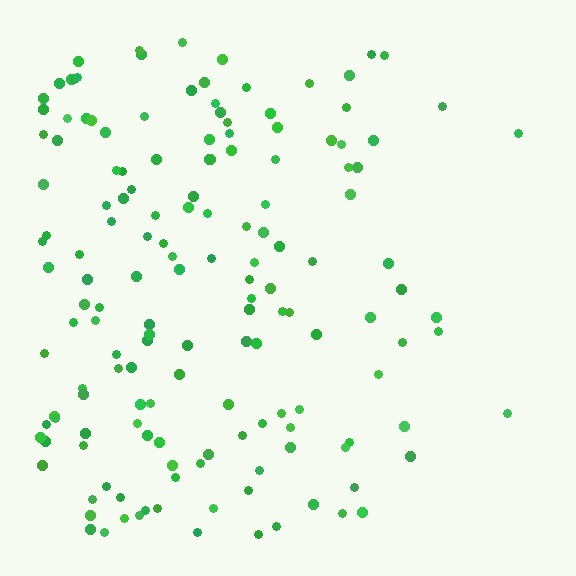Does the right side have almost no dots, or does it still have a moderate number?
Still a moderate number, just noticeably fewer than the left.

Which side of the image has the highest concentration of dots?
The left.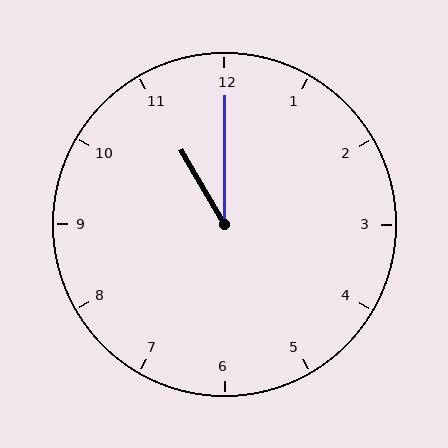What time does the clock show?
11:00.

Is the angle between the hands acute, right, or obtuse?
It is acute.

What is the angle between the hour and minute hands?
Approximately 30 degrees.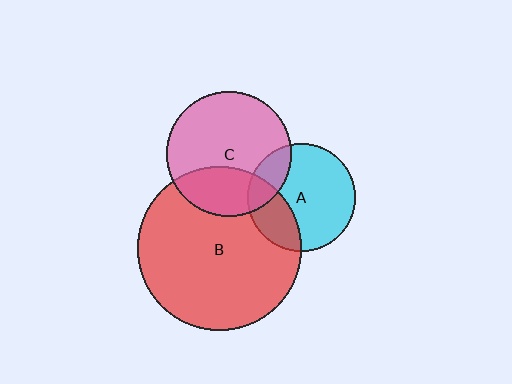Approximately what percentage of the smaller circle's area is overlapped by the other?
Approximately 30%.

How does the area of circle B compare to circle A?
Approximately 2.3 times.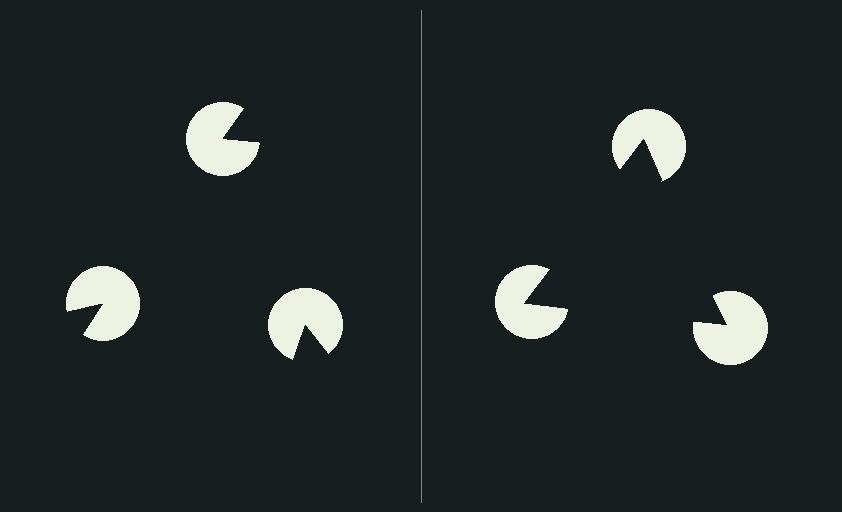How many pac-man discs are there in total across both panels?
6 — 3 on each side.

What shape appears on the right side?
An illusory triangle.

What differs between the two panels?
The pac-man discs are positioned identically on both sides; only the wedge orientations differ. On the right they align to a triangle; on the left they are misaligned.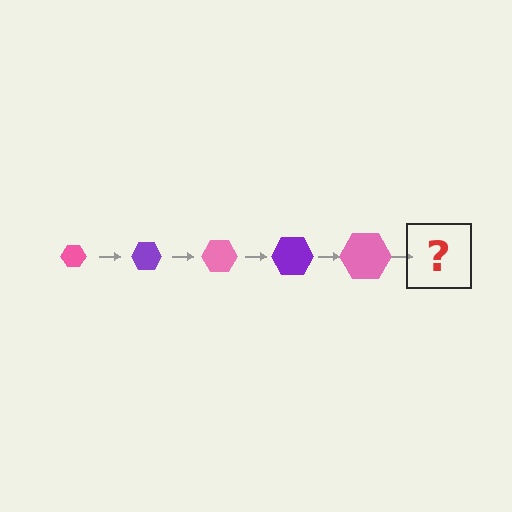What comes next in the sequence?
The next element should be a purple hexagon, larger than the previous one.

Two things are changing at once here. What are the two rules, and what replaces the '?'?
The two rules are that the hexagon grows larger each step and the color cycles through pink and purple. The '?' should be a purple hexagon, larger than the previous one.